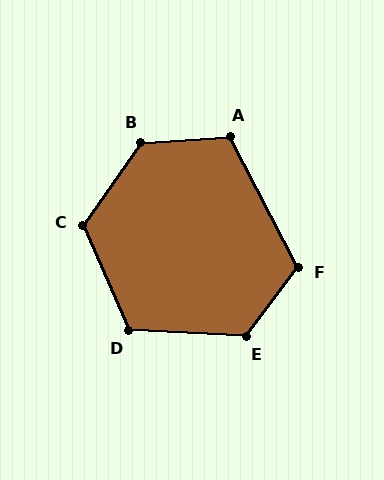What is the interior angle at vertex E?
Approximately 125 degrees (obtuse).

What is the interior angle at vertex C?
Approximately 121 degrees (obtuse).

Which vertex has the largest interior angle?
B, at approximately 128 degrees.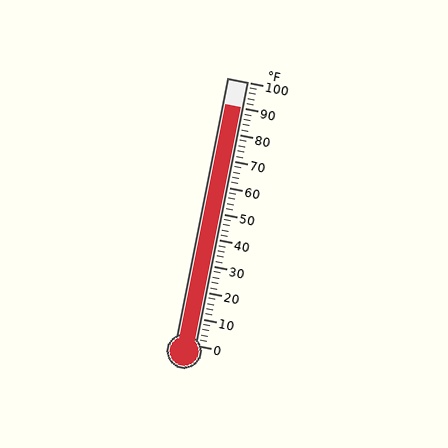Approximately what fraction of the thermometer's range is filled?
The thermometer is filled to approximately 90% of its range.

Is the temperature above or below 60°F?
The temperature is above 60°F.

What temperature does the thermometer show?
The thermometer shows approximately 90°F.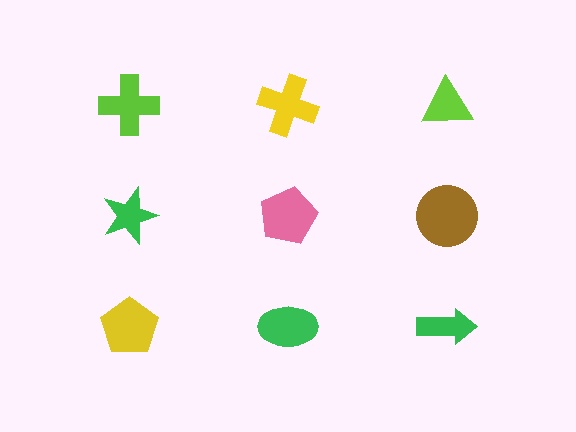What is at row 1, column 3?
A lime triangle.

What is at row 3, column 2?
A green ellipse.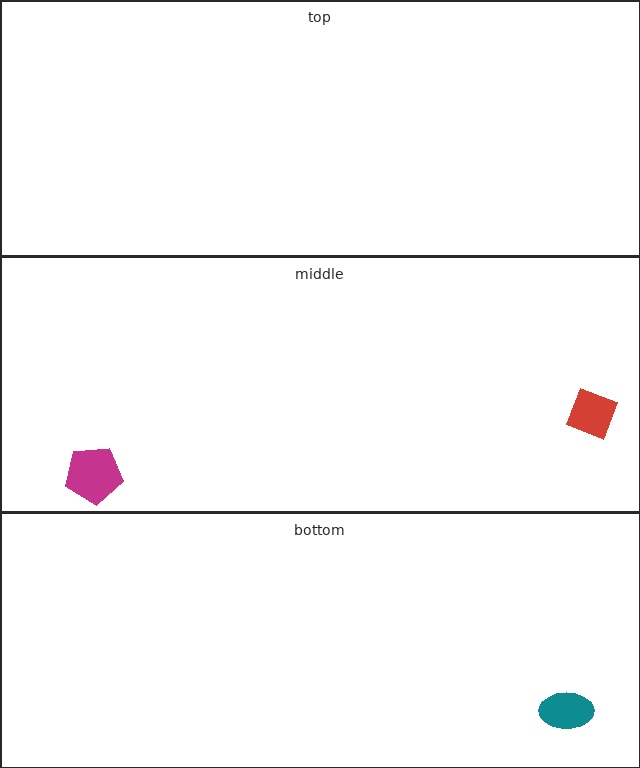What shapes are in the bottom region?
The teal ellipse.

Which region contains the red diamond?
The middle region.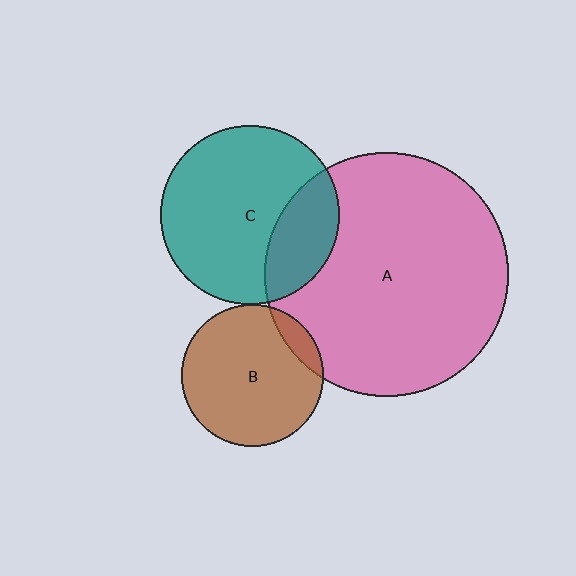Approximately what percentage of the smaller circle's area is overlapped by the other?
Approximately 5%.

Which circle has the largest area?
Circle A (pink).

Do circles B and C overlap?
Yes.